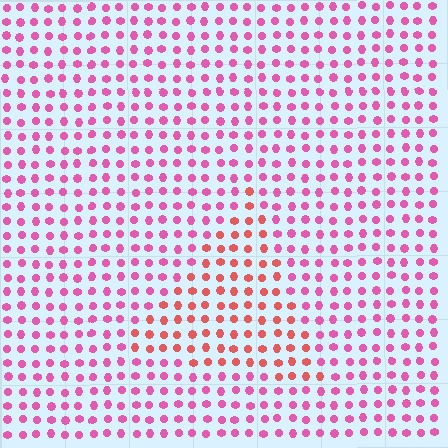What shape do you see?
I see a triangle.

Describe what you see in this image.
The image is filled with small pink elements in a uniform arrangement. A triangle-shaped region is visible where the elements are tinted to a slightly different hue, forming a subtle color boundary.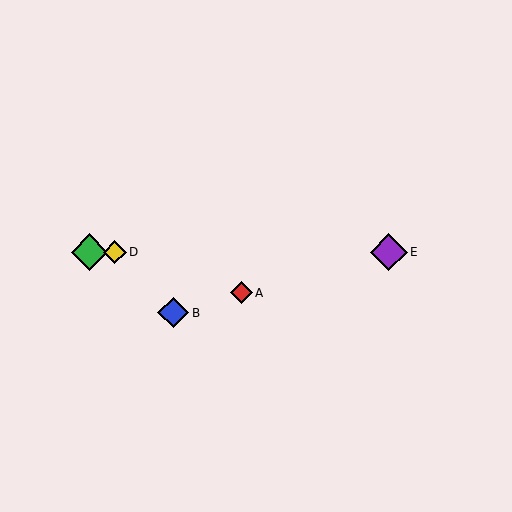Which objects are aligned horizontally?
Objects C, D, E are aligned horizontally.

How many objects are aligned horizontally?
3 objects (C, D, E) are aligned horizontally.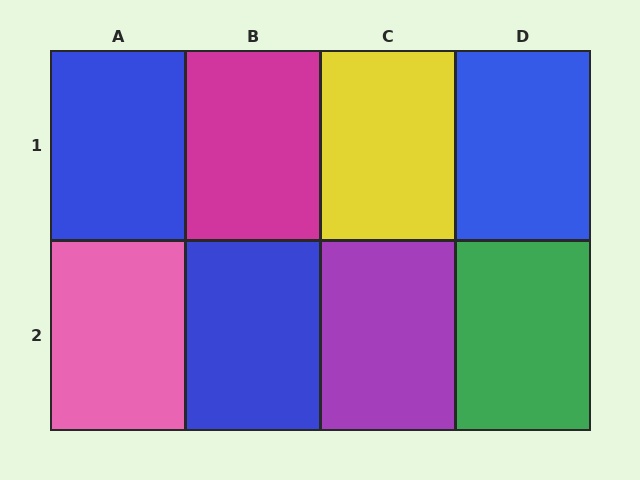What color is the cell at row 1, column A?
Blue.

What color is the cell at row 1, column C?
Yellow.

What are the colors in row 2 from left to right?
Pink, blue, purple, green.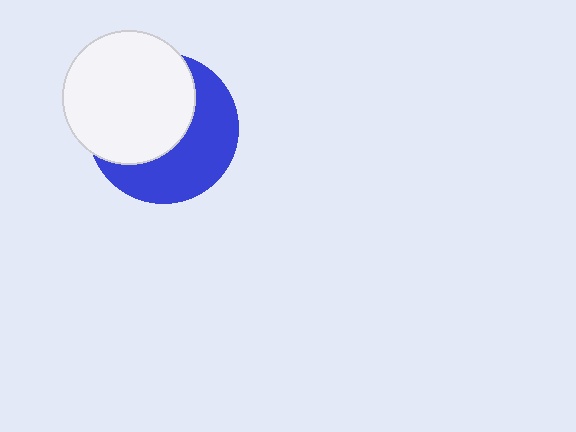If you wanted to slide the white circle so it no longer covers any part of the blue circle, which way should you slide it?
Slide it toward the upper-left — that is the most direct way to separate the two shapes.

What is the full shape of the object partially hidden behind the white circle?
The partially hidden object is a blue circle.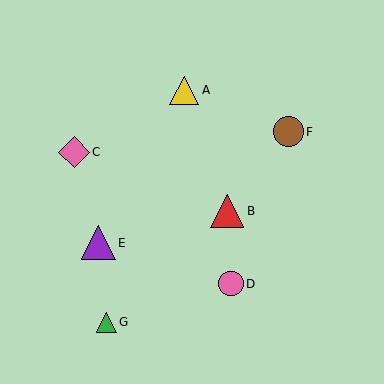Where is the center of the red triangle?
The center of the red triangle is at (227, 211).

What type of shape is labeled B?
Shape B is a red triangle.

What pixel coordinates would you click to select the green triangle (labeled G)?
Click at (106, 322) to select the green triangle G.